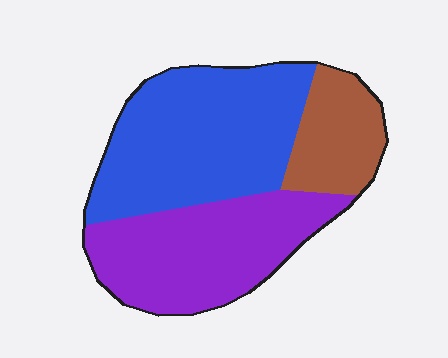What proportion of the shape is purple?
Purple covers 37% of the shape.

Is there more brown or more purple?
Purple.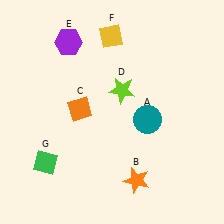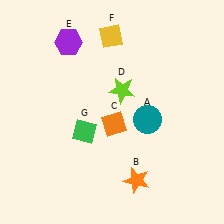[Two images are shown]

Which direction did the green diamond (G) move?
The green diamond (G) moved right.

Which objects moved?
The objects that moved are: the orange diamond (C), the green diamond (G).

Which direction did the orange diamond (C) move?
The orange diamond (C) moved right.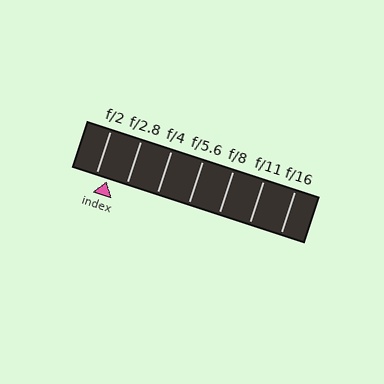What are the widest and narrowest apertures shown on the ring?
The widest aperture shown is f/2 and the narrowest is f/16.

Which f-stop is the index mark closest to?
The index mark is closest to f/2.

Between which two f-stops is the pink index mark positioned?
The index mark is between f/2 and f/2.8.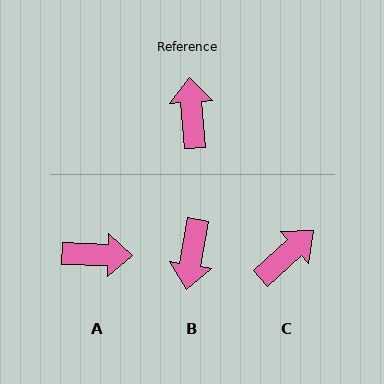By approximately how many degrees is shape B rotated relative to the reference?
Approximately 167 degrees counter-clockwise.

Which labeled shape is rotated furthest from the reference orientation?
B, about 167 degrees away.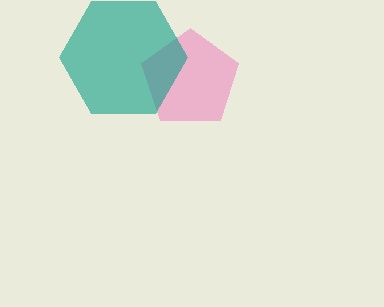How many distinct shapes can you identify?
There are 2 distinct shapes: a pink pentagon, a teal hexagon.